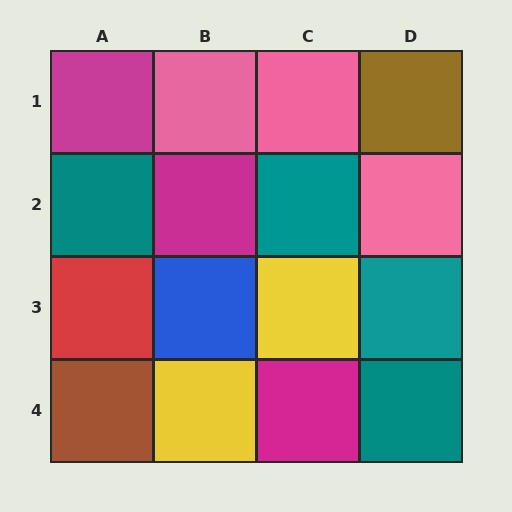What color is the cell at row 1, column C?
Pink.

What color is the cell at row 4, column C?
Magenta.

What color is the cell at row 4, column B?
Yellow.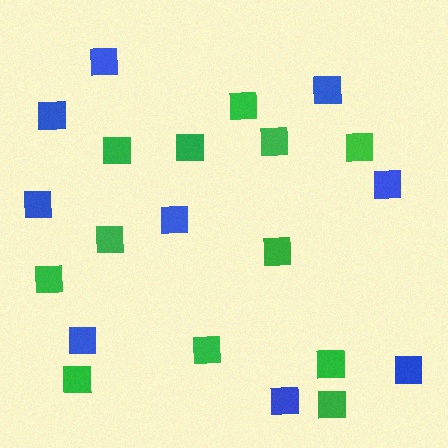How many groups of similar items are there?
There are 2 groups: one group of green squares (12) and one group of blue squares (9).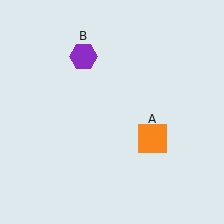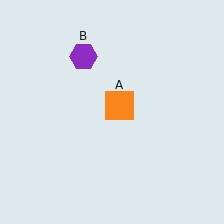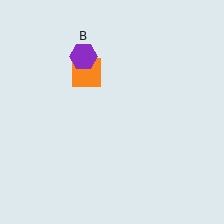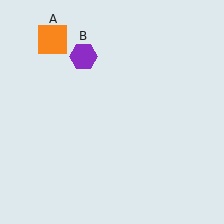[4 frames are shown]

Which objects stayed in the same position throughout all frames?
Purple hexagon (object B) remained stationary.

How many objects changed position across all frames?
1 object changed position: orange square (object A).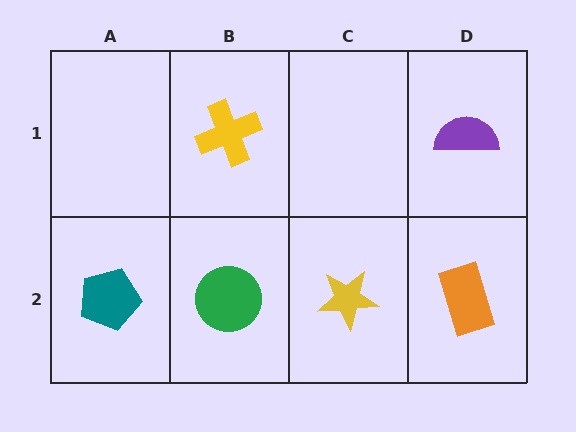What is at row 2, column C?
A yellow star.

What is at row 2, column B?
A green circle.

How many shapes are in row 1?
2 shapes.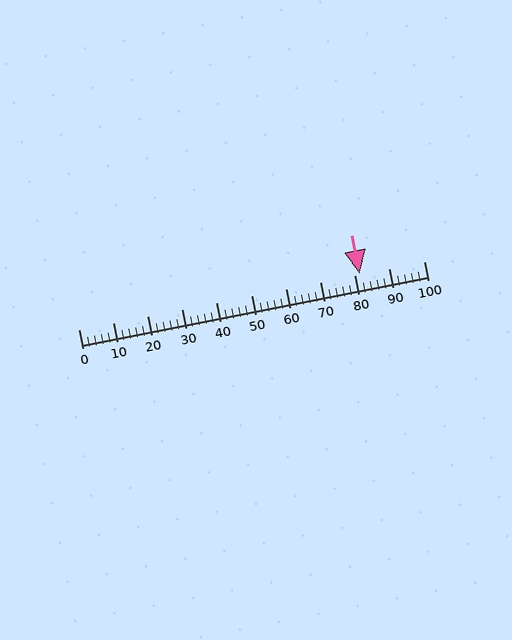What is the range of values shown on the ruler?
The ruler shows values from 0 to 100.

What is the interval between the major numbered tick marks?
The major tick marks are spaced 10 units apart.